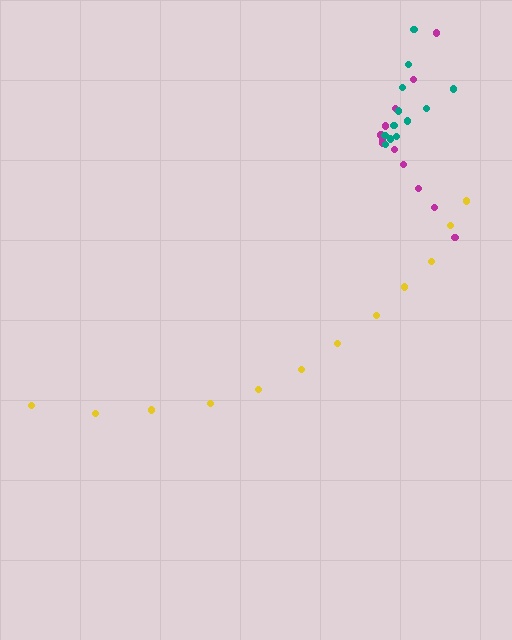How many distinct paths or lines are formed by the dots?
There are 3 distinct paths.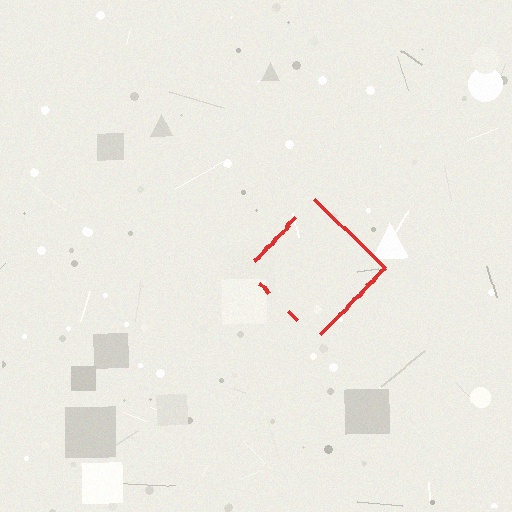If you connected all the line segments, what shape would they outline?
They would outline a diamond.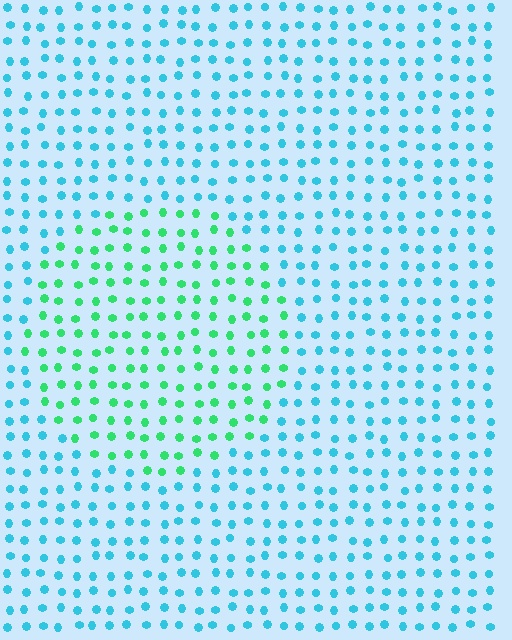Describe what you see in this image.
The image is filled with small cyan elements in a uniform arrangement. A circle-shaped region is visible where the elements are tinted to a slightly different hue, forming a subtle color boundary.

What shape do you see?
I see a circle.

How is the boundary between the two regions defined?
The boundary is defined purely by a slight shift in hue (about 48 degrees). Spacing, size, and orientation are identical on both sides.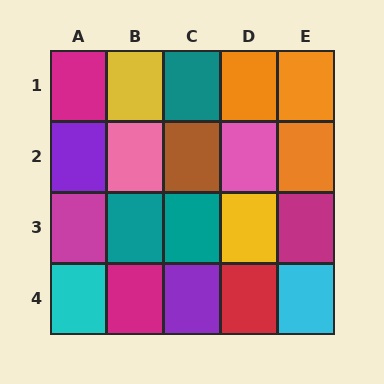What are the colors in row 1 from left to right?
Magenta, yellow, teal, orange, orange.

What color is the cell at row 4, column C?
Purple.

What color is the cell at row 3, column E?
Magenta.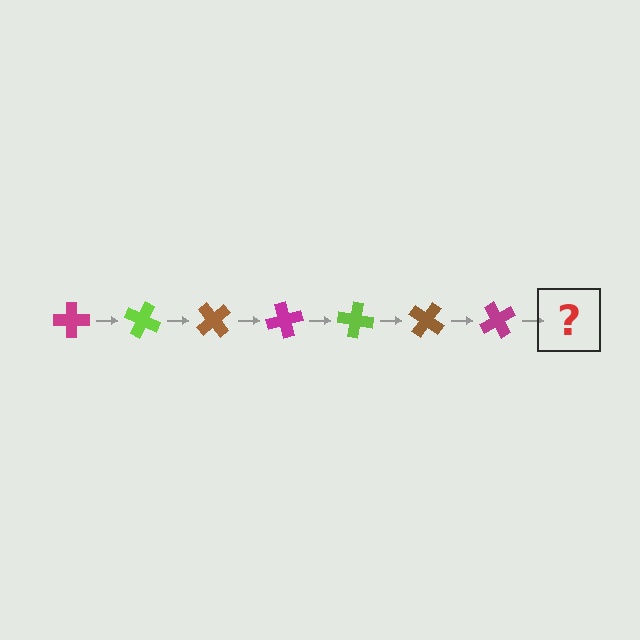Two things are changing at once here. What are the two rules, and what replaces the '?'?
The two rules are that it rotates 25 degrees each step and the color cycles through magenta, lime, and brown. The '?' should be a lime cross, rotated 175 degrees from the start.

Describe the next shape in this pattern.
It should be a lime cross, rotated 175 degrees from the start.